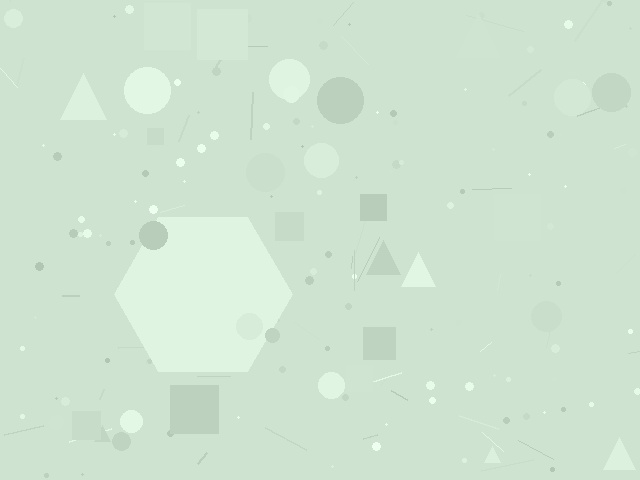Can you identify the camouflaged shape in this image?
The camouflaged shape is a hexagon.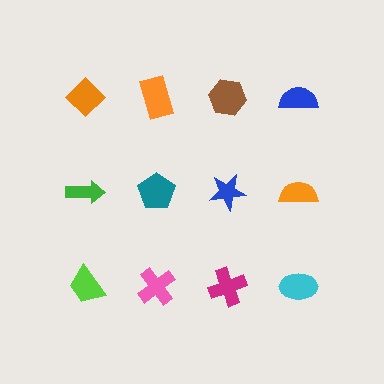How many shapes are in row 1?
4 shapes.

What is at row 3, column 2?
A pink cross.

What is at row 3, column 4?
A cyan ellipse.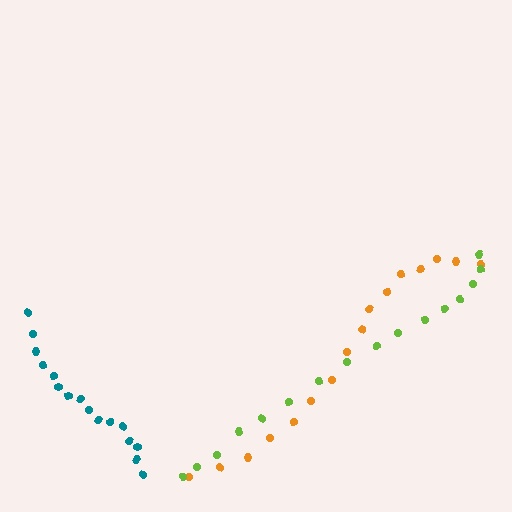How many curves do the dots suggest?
There are 3 distinct paths.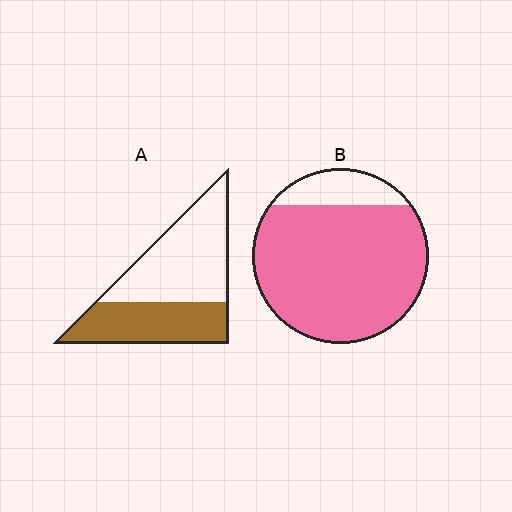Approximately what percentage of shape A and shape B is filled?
A is approximately 40% and B is approximately 85%.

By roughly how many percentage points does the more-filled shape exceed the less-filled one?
By roughly 45 percentage points (B over A).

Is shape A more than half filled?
No.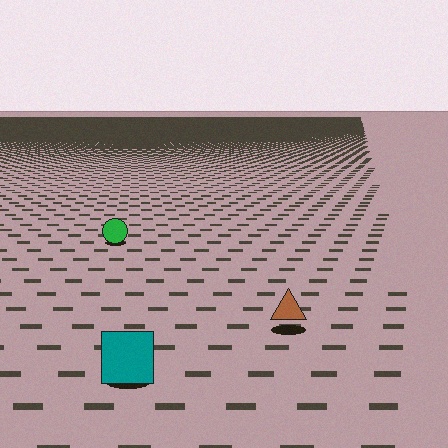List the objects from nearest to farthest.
From nearest to farthest: the teal square, the brown triangle, the green circle.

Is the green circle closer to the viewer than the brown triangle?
No. The brown triangle is closer — you can tell from the texture gradient: the ground texture is coarser near it.